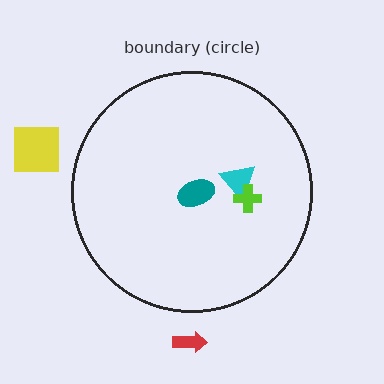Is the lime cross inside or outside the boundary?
Inside.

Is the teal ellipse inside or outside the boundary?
Inside.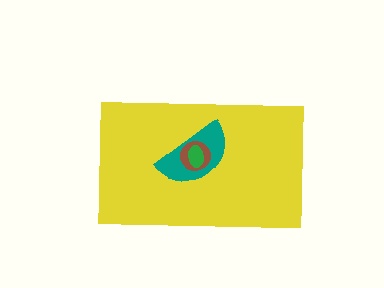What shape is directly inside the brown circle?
The green ellipse.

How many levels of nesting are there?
4.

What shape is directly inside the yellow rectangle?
The teal semicircle.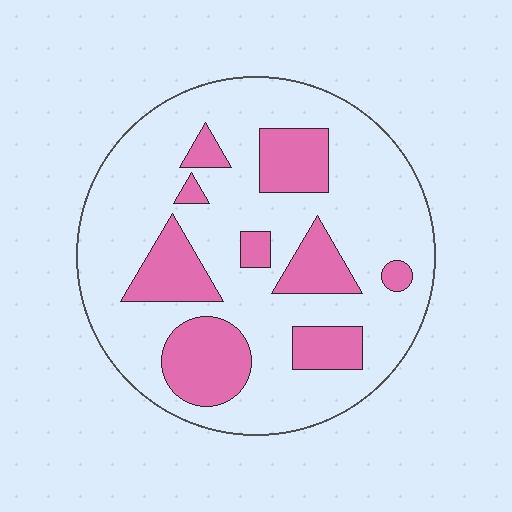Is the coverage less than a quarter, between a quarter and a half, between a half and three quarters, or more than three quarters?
Between a quarter and a half.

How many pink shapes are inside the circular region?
9.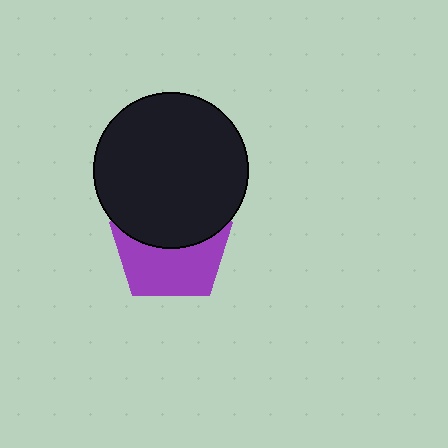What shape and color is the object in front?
The object in front is a black circle.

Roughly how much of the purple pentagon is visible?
About half of it is visible (roughly 51%).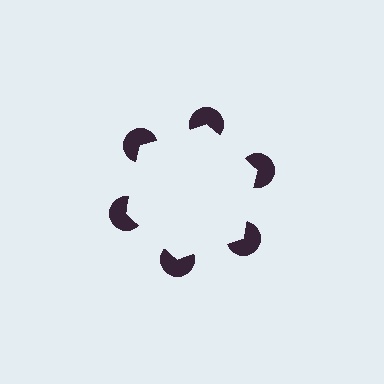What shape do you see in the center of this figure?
An illusory hexagon — its edges are inferred from the aligned wedge cuts in the pac-man discs, not physically drawn.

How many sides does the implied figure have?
6 sides.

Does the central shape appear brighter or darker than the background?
It typically appears slightly brighter than the background, even though no actual brightness change is drawn.